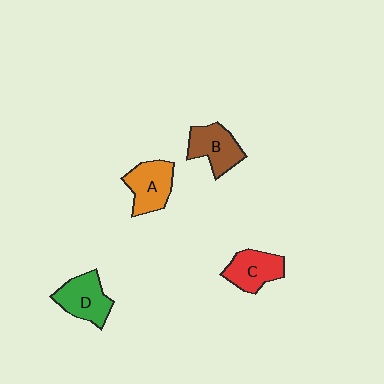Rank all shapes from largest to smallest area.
From largest to smallest: D (green), A (orange), B (brown), C (red).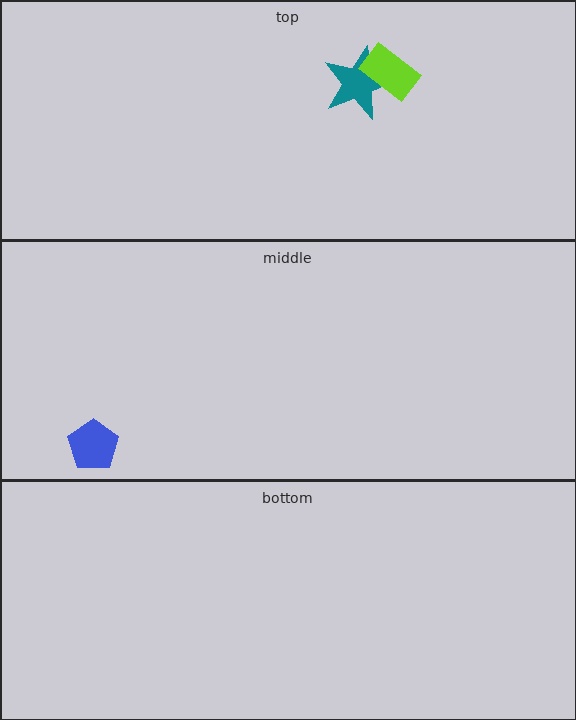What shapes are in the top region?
The teal star, the lime rectangle.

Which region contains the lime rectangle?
The top region.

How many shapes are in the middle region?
1.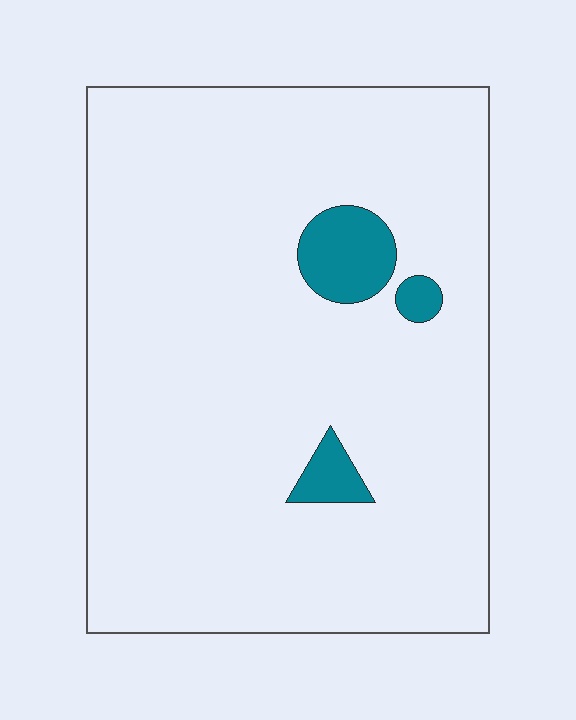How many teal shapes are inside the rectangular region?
3.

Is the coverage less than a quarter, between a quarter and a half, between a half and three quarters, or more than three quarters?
Less than a quarter.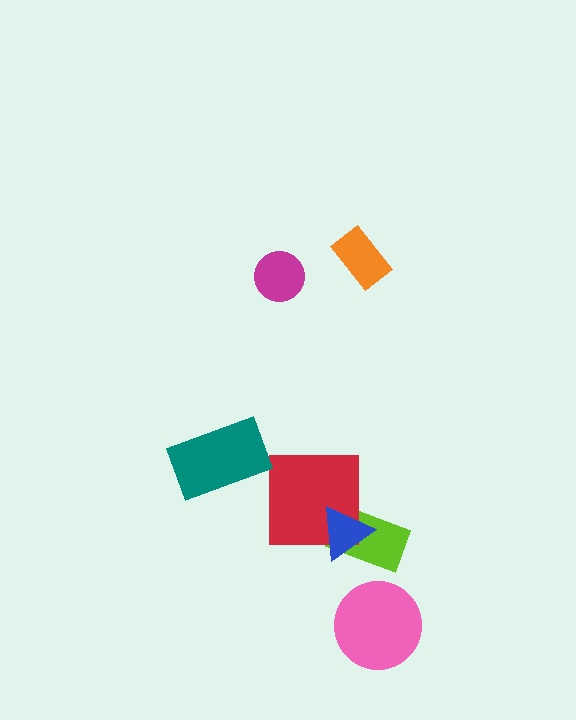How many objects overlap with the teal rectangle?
0 objects overlap with the teal rectangle.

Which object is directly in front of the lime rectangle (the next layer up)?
The red square is directly in front of the lime rectangle.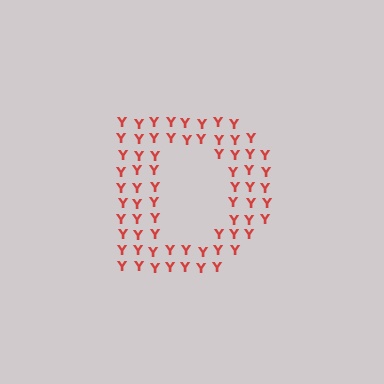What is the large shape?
The large shape is the letter D.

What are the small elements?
The small elements are letter Y's.